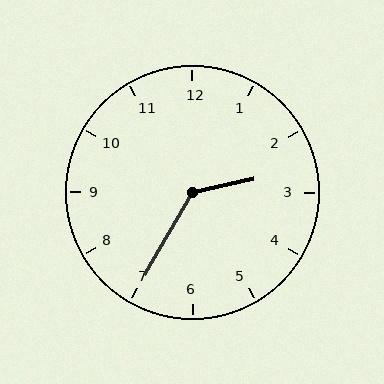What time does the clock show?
2:35.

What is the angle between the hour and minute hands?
Approximately 132 degrees.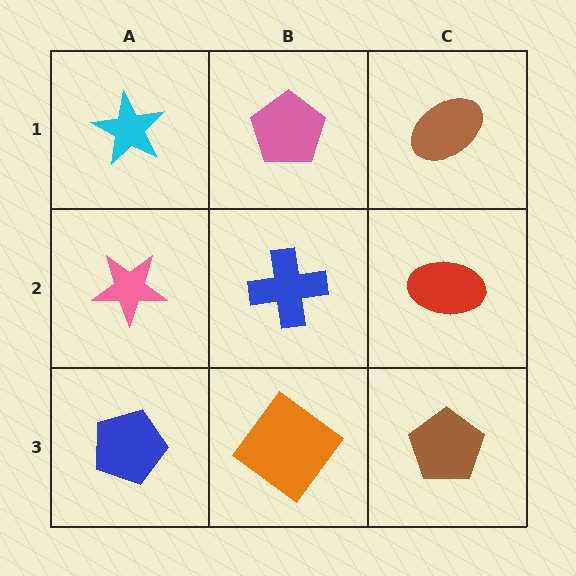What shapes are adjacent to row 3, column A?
A pink star (row 2, column A), an orange diamond (row 3, column B).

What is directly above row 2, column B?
A pink pentagon.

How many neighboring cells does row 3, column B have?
3.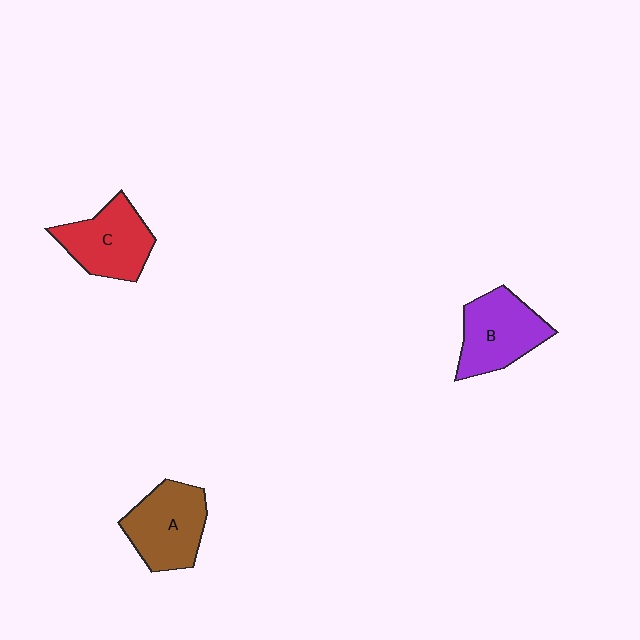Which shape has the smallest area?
Shape C (red).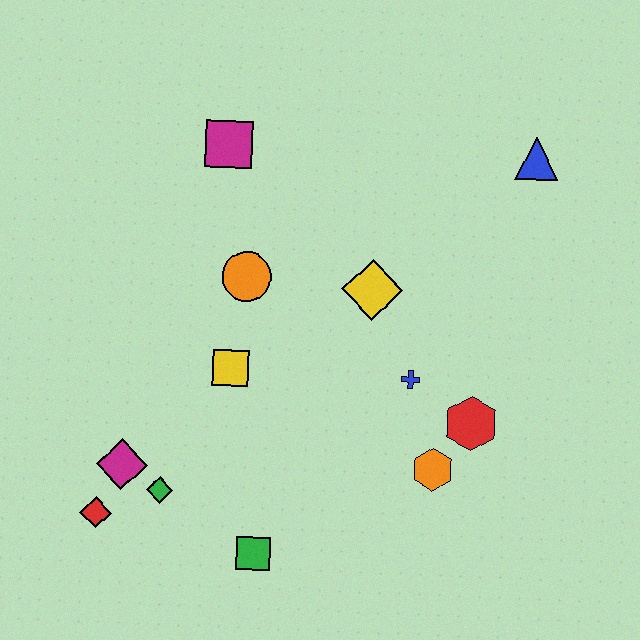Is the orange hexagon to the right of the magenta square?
Yes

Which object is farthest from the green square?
The blue triangle is farthest from the green square.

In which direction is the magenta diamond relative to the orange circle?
The magenta diamond is below the orange circle.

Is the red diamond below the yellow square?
Yes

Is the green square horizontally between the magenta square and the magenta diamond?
No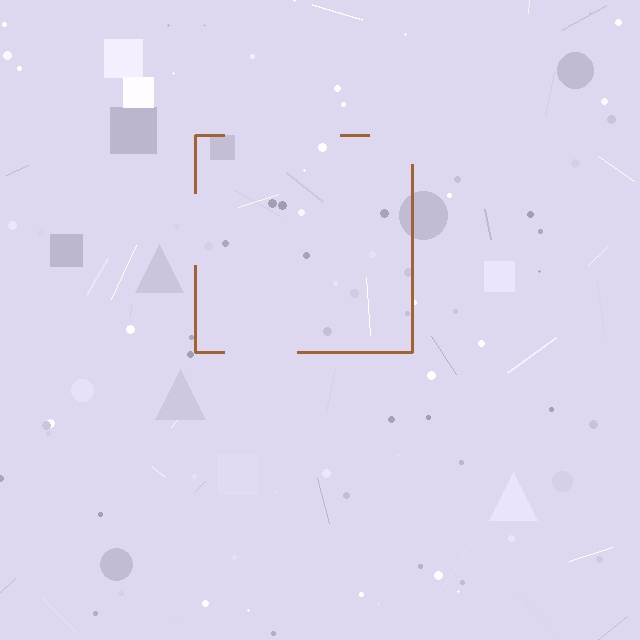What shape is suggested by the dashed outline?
The dashed outline suggests a square.